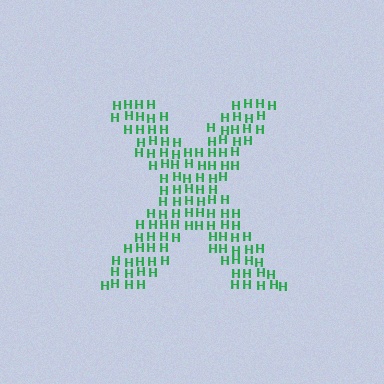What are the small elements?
The small elements are letter H's.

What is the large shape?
The large shape is the letter X.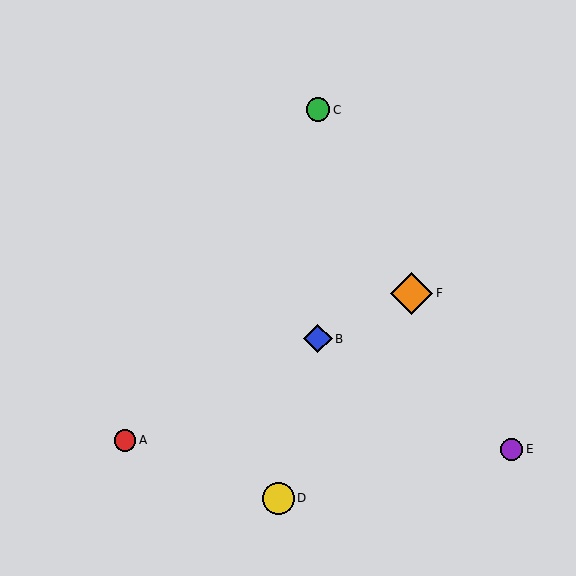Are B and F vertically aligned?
No, B is at x≈318 and F is at x≈412.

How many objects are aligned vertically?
2 objects (B, C) are aligned vertically.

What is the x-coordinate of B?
Object B is at x≈318.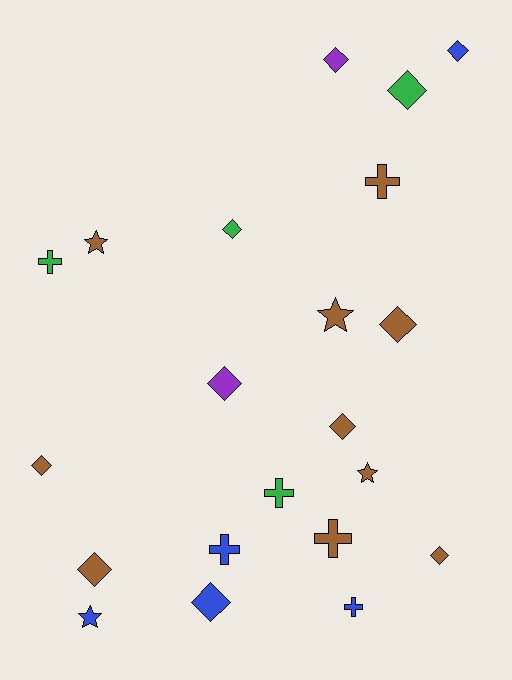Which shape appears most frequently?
Diamond, with 11 objects.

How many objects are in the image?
There are 21 objects.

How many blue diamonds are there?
There are 2 blue diamonds.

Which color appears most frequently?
Brown, with 10 objects.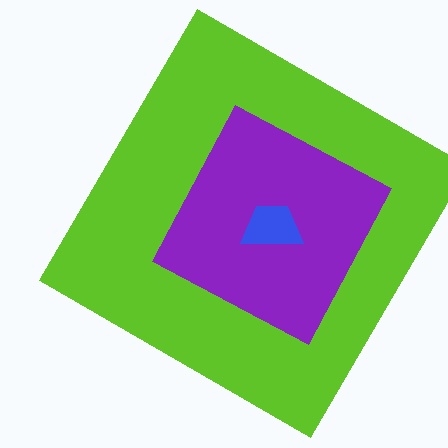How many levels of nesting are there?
3.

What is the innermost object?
The blue trapezoid.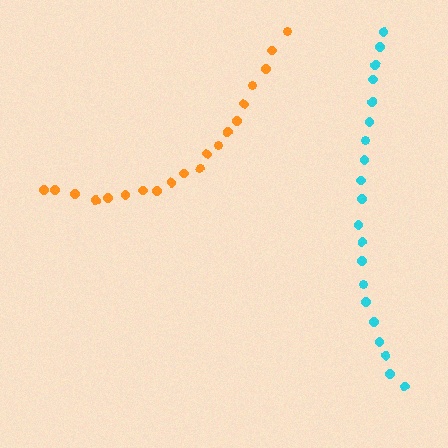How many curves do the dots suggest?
There are 2 distinct paths.